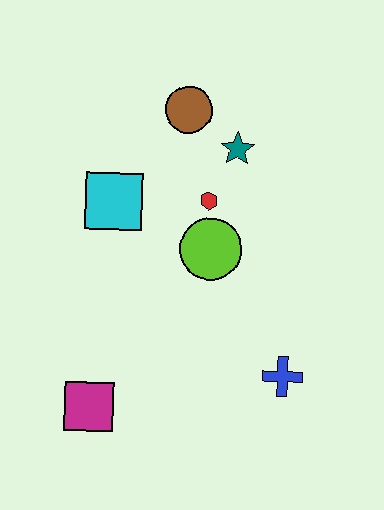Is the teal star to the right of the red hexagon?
Yes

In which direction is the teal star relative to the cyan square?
The teal star is to the right of the cyan square.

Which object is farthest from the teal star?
The magenta square is farthest from the teal star.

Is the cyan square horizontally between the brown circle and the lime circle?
No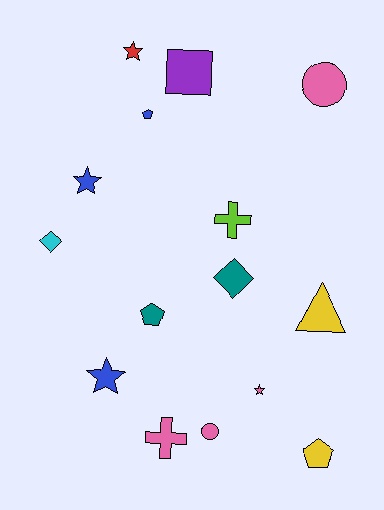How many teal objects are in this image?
There are 2 teal objects.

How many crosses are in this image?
There are 2 crosses.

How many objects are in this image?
There are 15 objects.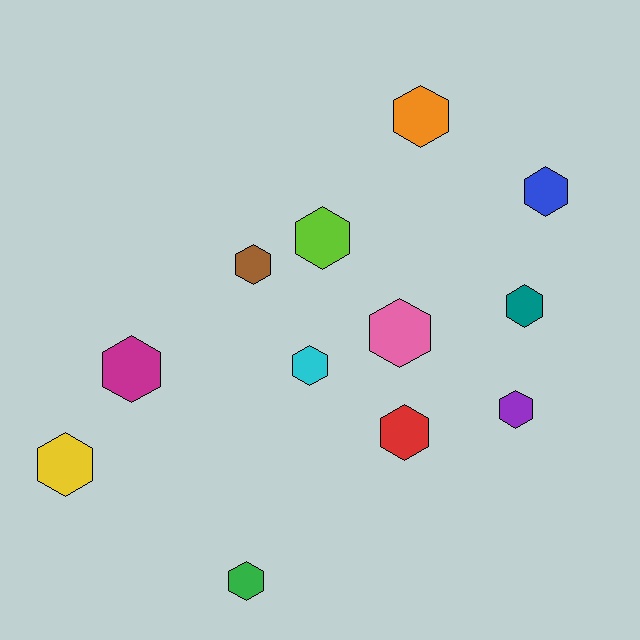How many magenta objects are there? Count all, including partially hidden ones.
There is 1 magenta object.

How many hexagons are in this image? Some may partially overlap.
There are 12 hexagons.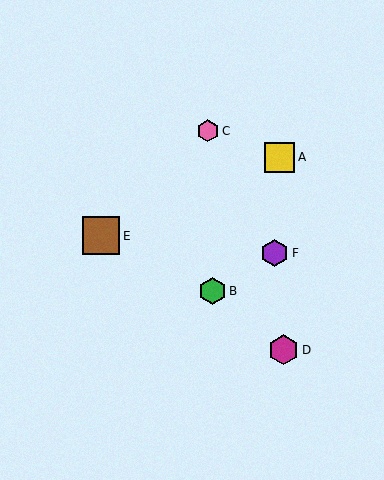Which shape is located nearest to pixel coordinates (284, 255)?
The purple hexagon (labeled F) at (275, 253) is nearest to that location.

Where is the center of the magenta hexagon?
The center of the magenta hexagon is at (284, 350).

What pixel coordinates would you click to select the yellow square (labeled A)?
Click at (279, 157) to select the yellow square A.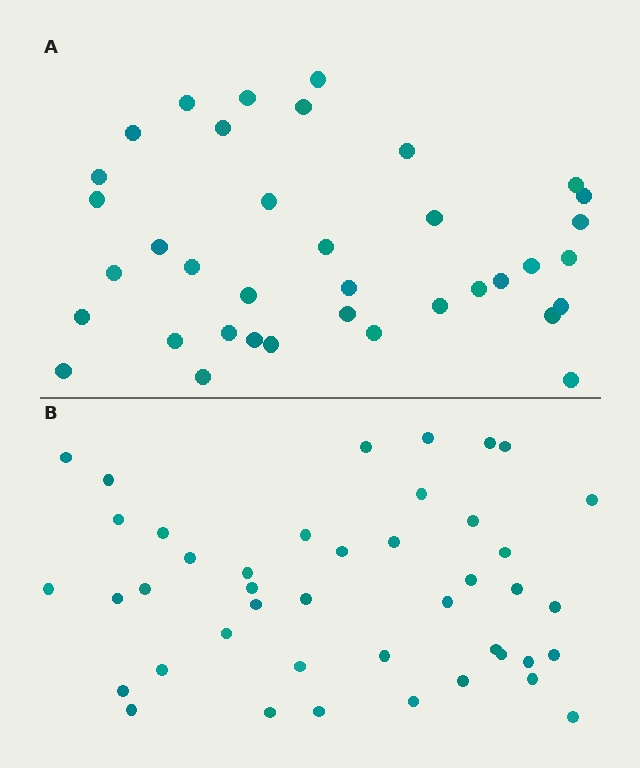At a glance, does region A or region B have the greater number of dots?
Region B (the bottom region) has more dots.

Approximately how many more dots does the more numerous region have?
Region B has about 6 more dots than region A.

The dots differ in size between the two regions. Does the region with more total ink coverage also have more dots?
No. Region A has more total ink coverage because its dots are larger, but region B actually contains more individual dots. Total area can be misleading — the number of items is what matters here.